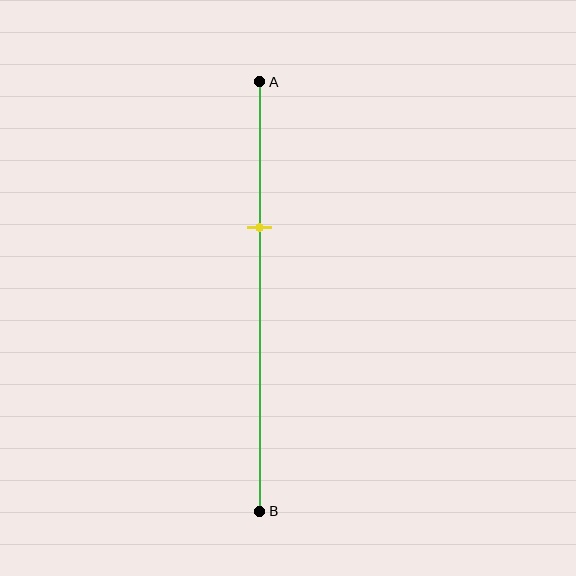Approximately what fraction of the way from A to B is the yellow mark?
The yellow mark is approximately 35% of the way from A to B.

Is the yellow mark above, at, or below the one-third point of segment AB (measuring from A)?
The yellow mark is approximately at the one-third point of segment AB.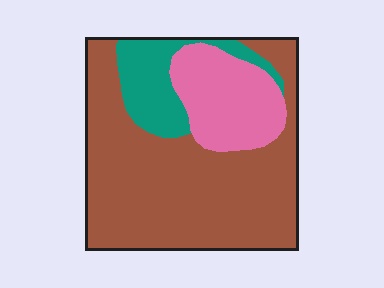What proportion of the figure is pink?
Pink takes up less than a quarter of the figure.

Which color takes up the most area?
Brown, at roughly 65%.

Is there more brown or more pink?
Brown.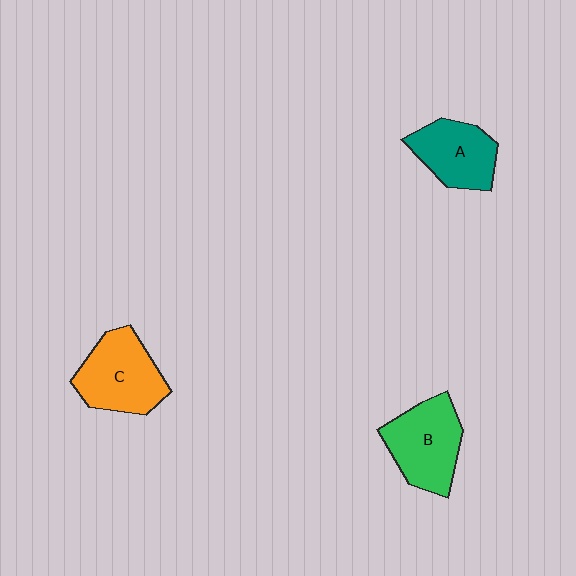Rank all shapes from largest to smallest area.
From largest to smallest: C (orange), B (green), A (teal).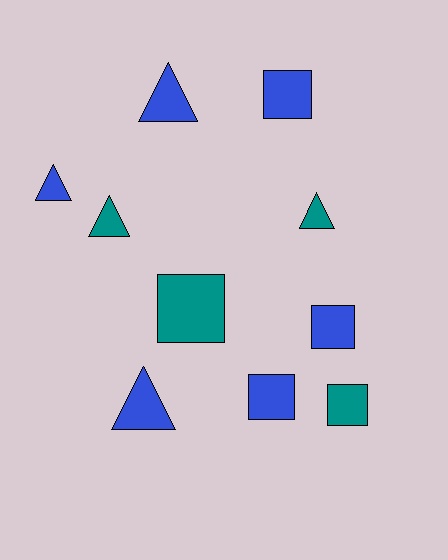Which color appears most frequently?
Blue, with 6 objects.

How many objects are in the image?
There are 10 objects.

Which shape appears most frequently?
Triangle, with 5 objects.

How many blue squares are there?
There are 3 blue squares.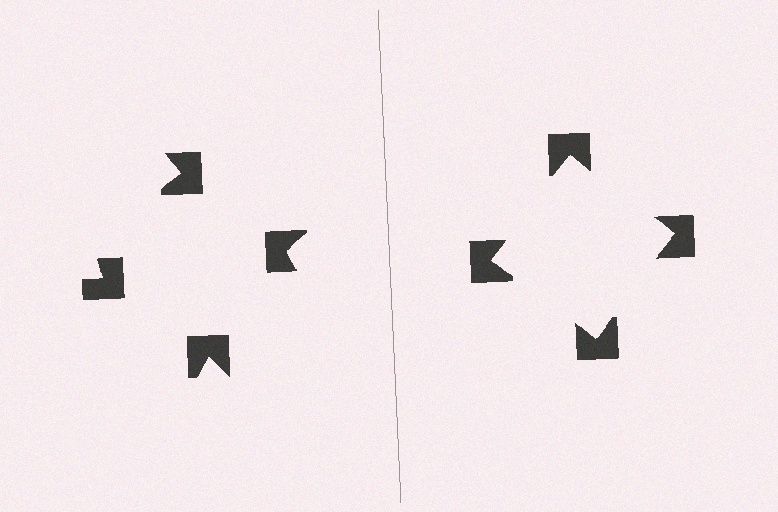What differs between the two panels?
The notched squares are positioned identically on both sides; only the wedge orientations differ. On the right they align to a square; on the left they are misaligned.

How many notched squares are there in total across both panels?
8 — 4 on each side.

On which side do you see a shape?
An illusory square appears on the right side. On the left side the wedge cuts are rotated, so no coherent shape forms.